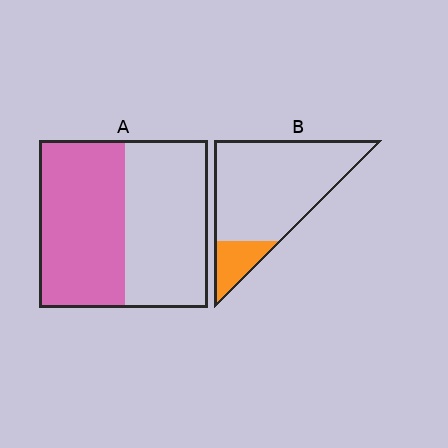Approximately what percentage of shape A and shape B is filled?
A is approximately 50% and B is approximately 15%.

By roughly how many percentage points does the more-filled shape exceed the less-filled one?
By roughly 35 percentage points (A over B).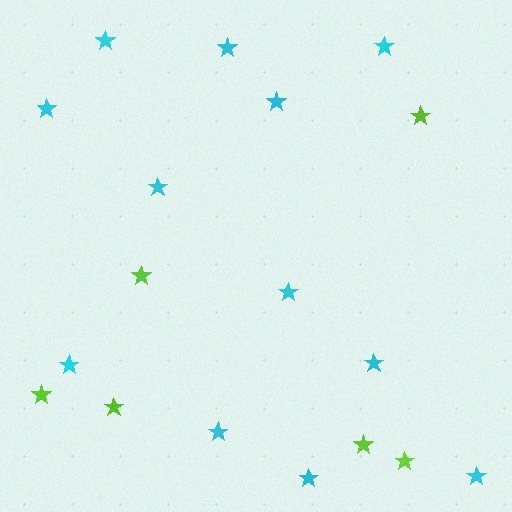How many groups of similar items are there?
There are 2 groups: one group of cyan stars (12) and one group of lime stars (6).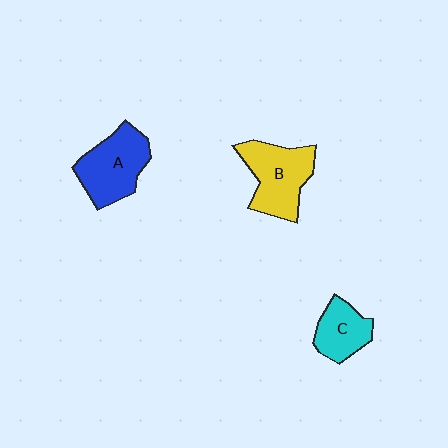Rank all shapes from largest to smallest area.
From largest to smallest: B (yellow), A (blue), C (cyan).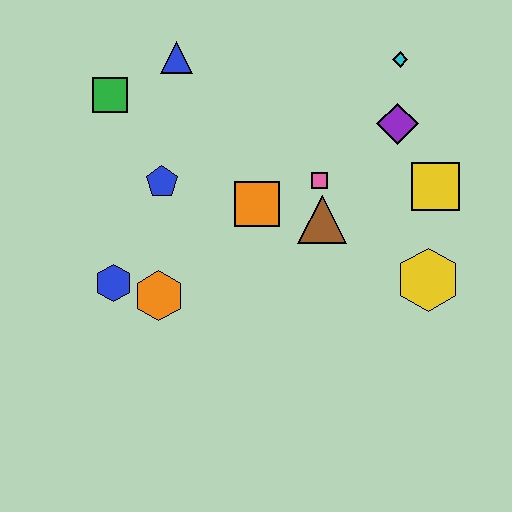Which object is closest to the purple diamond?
The cyan diamond is closest to the purple diamond.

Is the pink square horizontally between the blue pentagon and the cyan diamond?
Yes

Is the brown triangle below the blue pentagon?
Yes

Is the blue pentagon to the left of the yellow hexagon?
Yes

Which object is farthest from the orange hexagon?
The cyan diamond is farthest from the orange hexagon.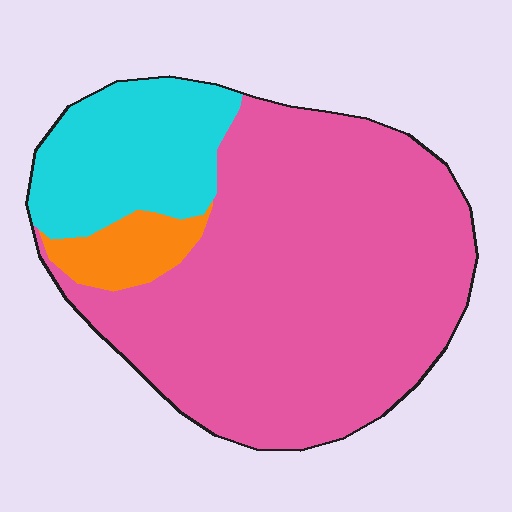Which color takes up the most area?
Pink, at roughly 75%.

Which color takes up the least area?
Orange, at roughly 5%.